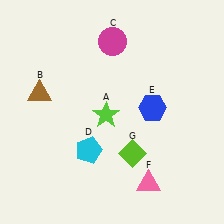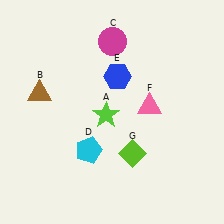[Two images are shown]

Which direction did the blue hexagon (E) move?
The blue hexagon (E) moved left.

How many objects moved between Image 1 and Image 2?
2 objects moved between the two images.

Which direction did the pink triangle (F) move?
The pink triangle (F) moved up.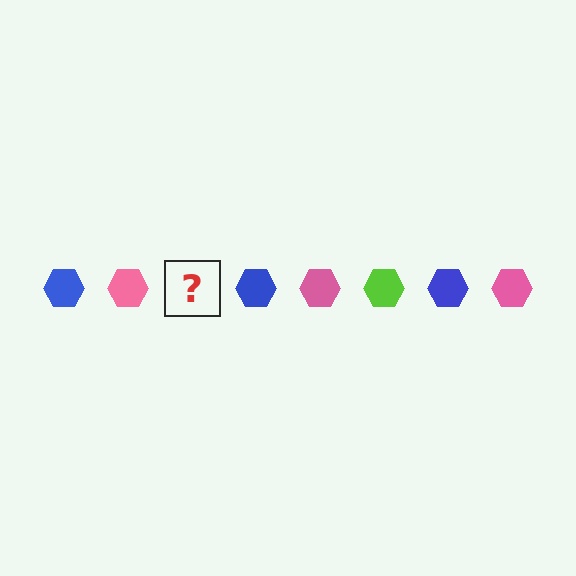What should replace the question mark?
The question mark should be replaced with a lime hexagon.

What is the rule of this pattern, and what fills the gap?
The rule is that the pattern cycles through blue, pink, lime hexagons. The gap should be filled with a lime hexagon.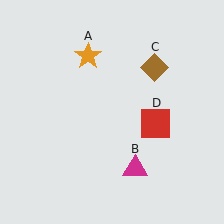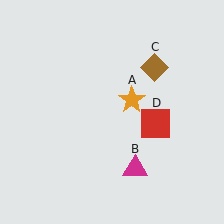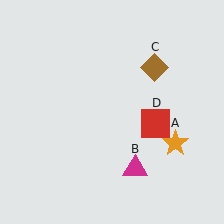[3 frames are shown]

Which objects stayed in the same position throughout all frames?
Magenta triangle (object B) and brown diamond (object C) and red square (object D) remained stationary.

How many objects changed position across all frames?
1 object changed position: orange star (object A).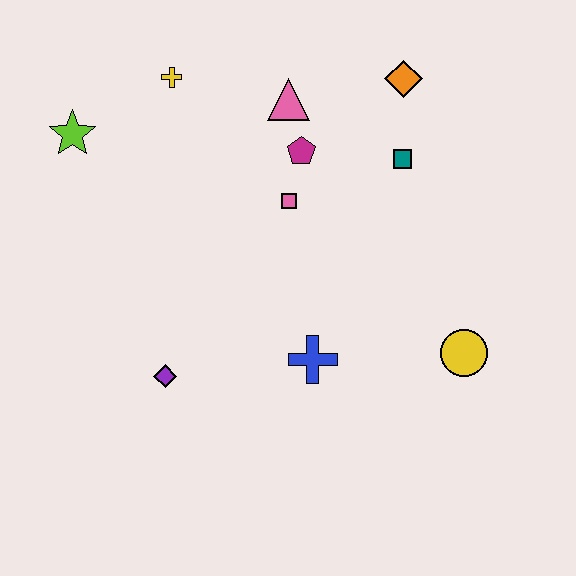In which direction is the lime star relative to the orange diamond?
The lime star is to the left of the orange diamond.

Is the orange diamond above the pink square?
Yes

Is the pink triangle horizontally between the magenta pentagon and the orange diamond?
No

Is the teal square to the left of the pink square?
No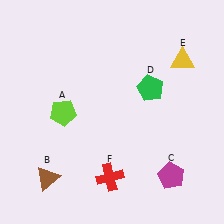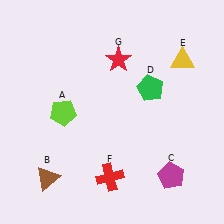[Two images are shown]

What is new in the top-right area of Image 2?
A red star (G) was added in the top-right area of Image 2.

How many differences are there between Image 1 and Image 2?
There is 1 difference between the two images.